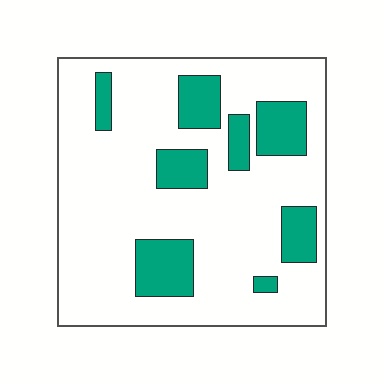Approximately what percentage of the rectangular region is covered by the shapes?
Approximately 20%.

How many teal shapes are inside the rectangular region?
8.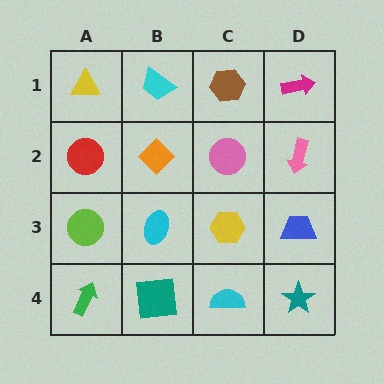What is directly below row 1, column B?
An orange diamond.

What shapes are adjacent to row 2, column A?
A yellow triangle (row 1, column A), a lime circle (row 3, column A), an orange diamond (row 2, column B).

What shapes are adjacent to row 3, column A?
A red circle (row 2, column A), a green arrow (row 4, column A), a cyan ellipse (row 3, column B).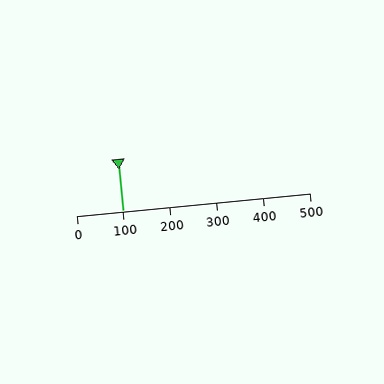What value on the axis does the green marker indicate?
The marker indicates approximately 100.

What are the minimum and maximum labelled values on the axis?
The axis runs from 0 to 500.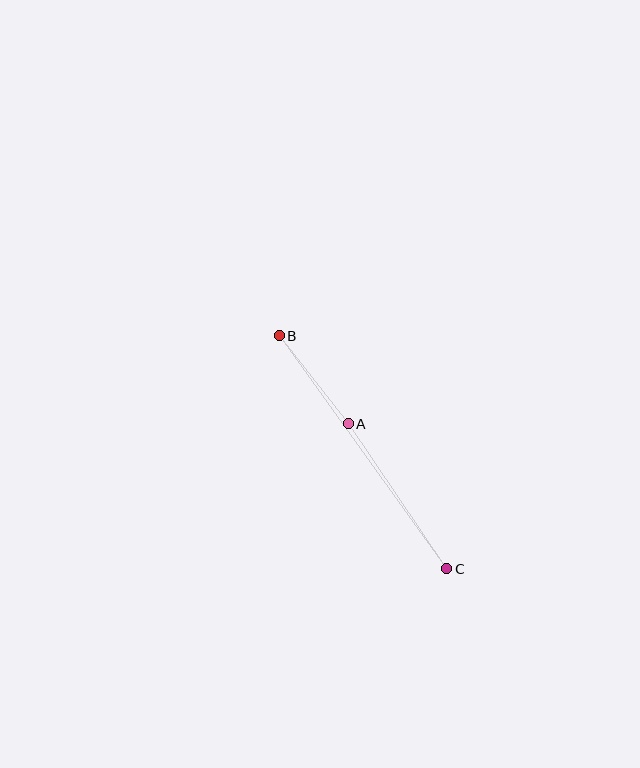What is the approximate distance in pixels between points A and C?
The distance between A and C is approximately 175 pixels.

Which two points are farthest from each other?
Points B and C are farthest from each other.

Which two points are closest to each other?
Points A and B are closest to each other.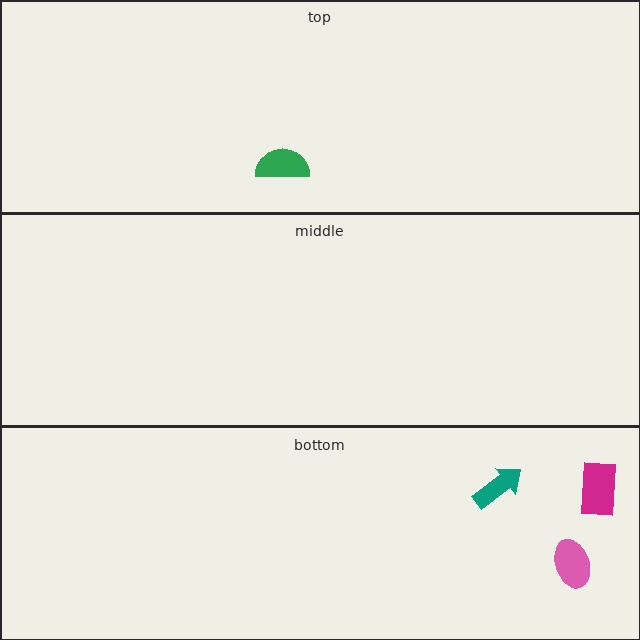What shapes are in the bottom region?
The magenta rectangle, the teal arrow, the pink ellipse.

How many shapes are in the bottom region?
3.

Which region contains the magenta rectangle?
The bottom region.